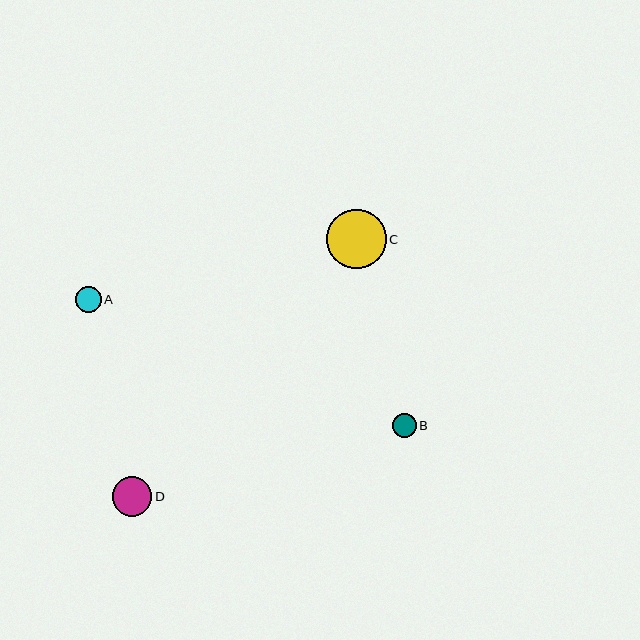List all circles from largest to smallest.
From largest to smallest: C, D, A, B.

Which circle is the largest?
Circle C is the largest with a size of approximately 59 pixels.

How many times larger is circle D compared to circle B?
Circle D is approximately 1.6 times the size of circle B.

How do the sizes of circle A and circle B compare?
Circle A and circle B are approximately the same size.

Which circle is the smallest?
Circle B is the smallest with a size of approximately 24 pixels.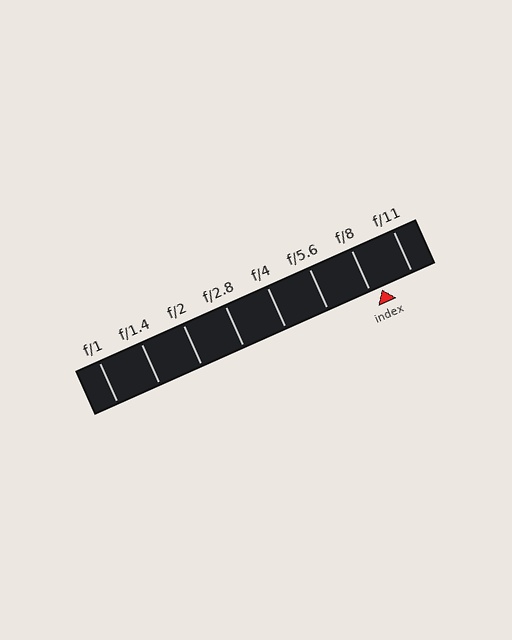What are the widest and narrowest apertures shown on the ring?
The widest aperture shown is f/1 and the narrowest is f/11.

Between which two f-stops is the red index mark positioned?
The index mark is between f/8 and f/11.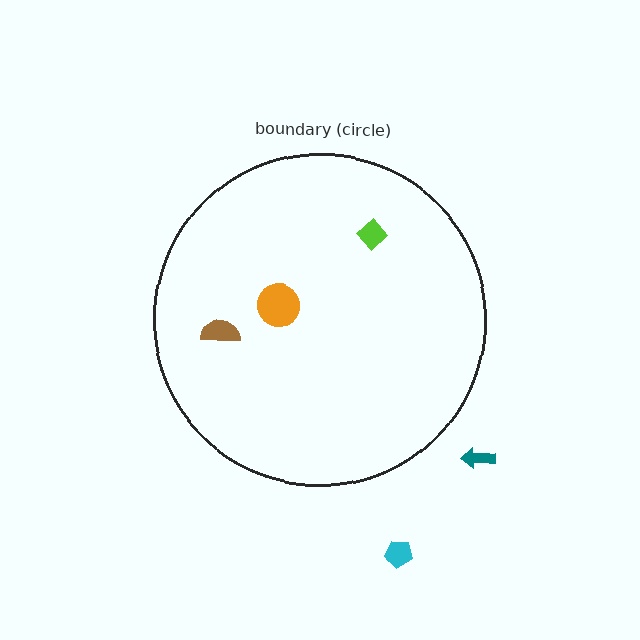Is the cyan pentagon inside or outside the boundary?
Outside.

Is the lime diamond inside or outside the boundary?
Inside.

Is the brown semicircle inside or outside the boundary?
Inside.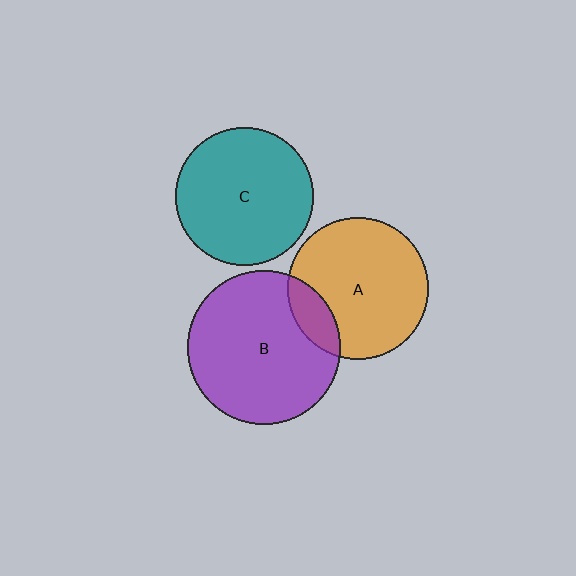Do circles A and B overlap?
Yes.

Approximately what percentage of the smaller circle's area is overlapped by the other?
Approximately 15%.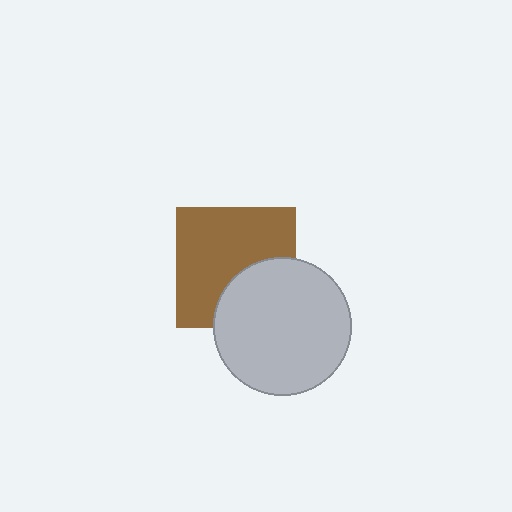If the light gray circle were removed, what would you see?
You would see the complete brown square.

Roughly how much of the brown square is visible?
Most of it is visible (roughly 67%).